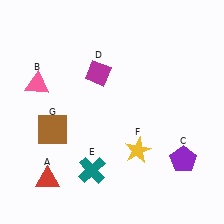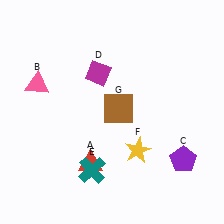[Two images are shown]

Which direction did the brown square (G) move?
The brown square (G) moved right.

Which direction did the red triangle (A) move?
The red triangle (A) moved right.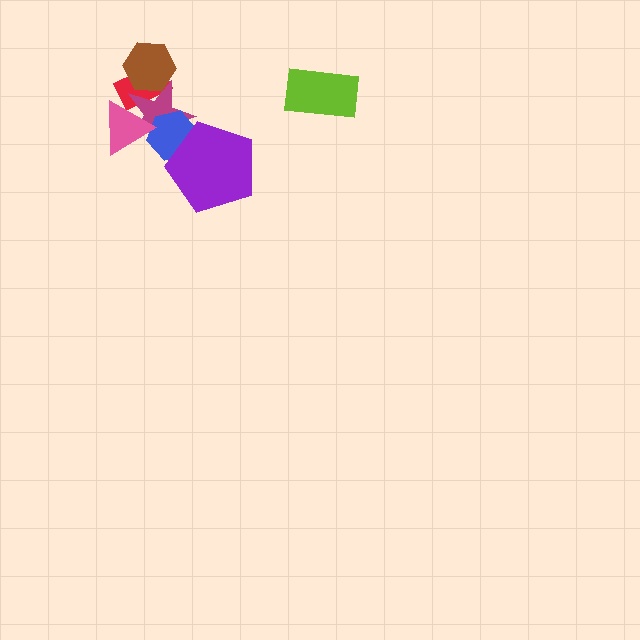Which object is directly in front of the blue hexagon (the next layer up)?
The pink triangle is directly in front of the blue hexagon.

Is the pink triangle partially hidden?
No, no other shape covers it.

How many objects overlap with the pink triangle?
3 objects overlap with the pink triangle.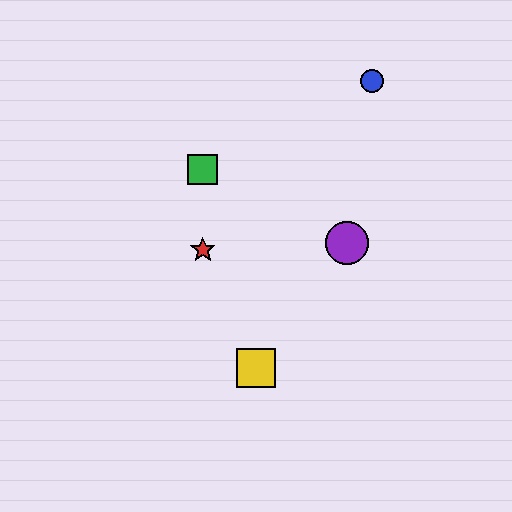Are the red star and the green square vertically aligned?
Yes, both are at x≈203.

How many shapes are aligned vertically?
2 shapes (the red star, the green square) are aligned vertically.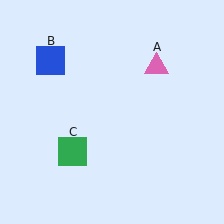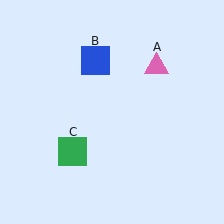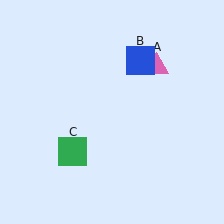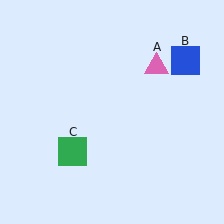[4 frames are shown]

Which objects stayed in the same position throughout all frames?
Pink triangle (object A) and green square (object C) remained stationary.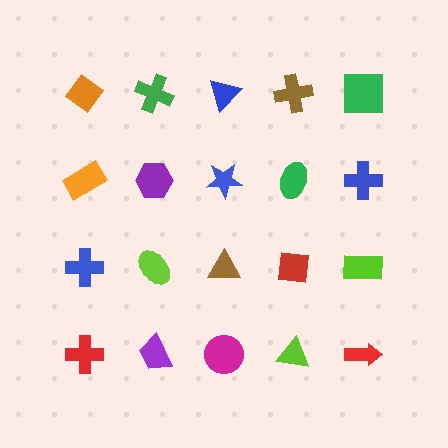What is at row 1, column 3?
A blue triangle.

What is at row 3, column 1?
A blue cross.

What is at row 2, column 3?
A blue star.